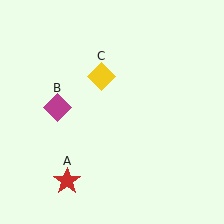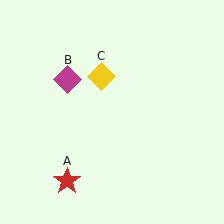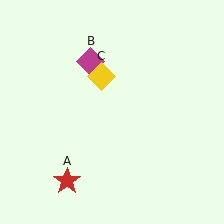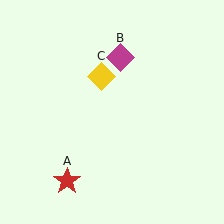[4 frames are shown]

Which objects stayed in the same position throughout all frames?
Red star (object A) and yellow diamond (object C) remained stationary.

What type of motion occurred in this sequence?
The magenta diamond (object B) rotated clockwise around the center of the scene.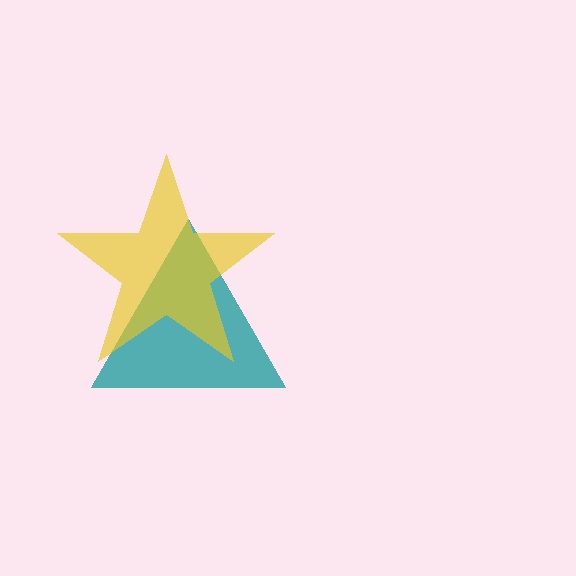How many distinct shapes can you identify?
There are 2 distinct shapes: a teal triangle, a yellow star.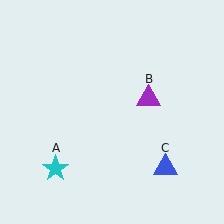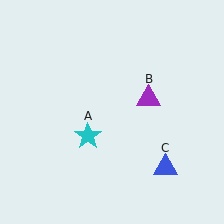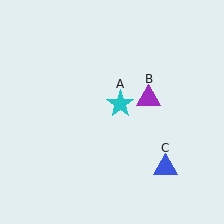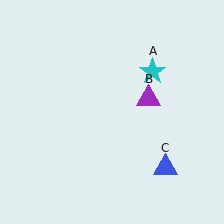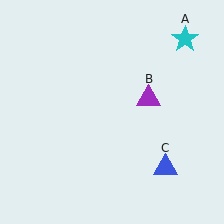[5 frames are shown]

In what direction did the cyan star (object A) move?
The cyan star (object A) moved up and to the right.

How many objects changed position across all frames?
1 object changed position: cyan star (object A).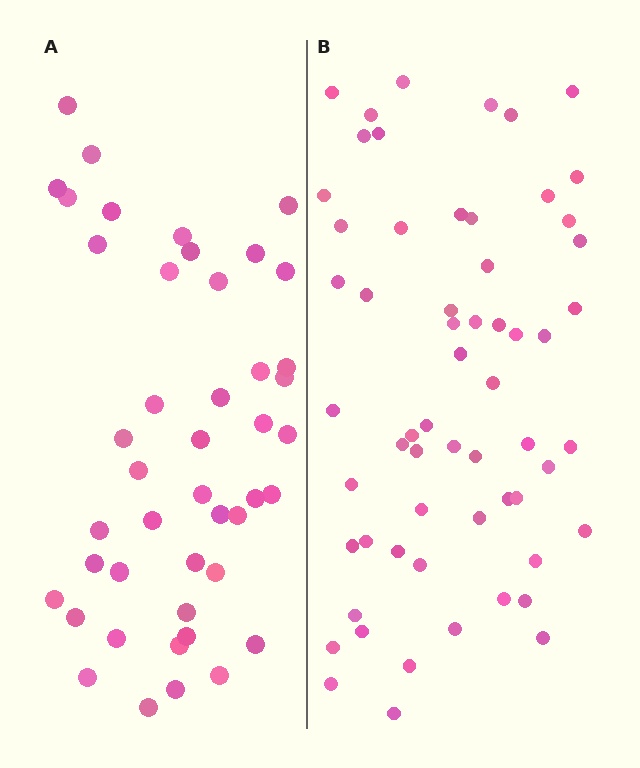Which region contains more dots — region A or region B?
Region B (the right region) has more dots.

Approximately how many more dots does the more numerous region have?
Region B has approximately 15 more dots than region A.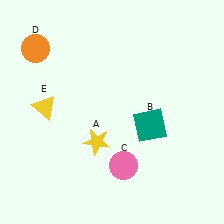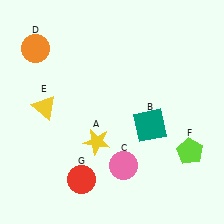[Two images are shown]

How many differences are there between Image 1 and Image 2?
There are 2 differences between the two images.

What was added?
A lime pentagon (F), a red circle (G) were added in Image 2.